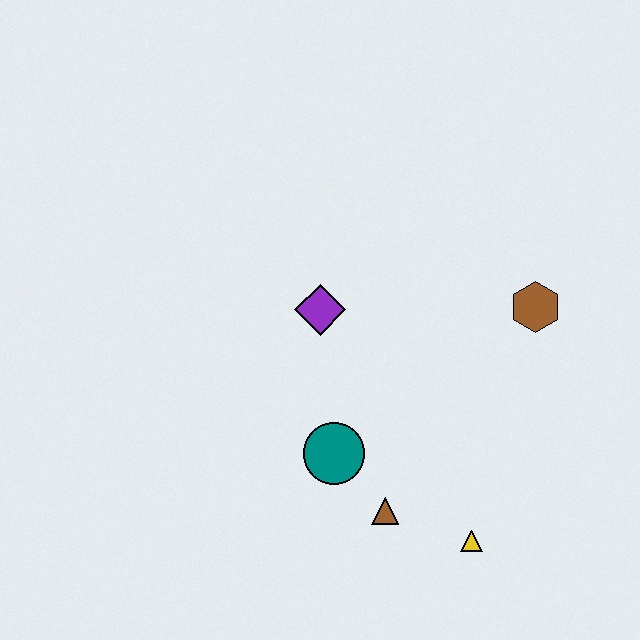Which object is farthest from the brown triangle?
The brown hexagon is farthest from the brown triangle.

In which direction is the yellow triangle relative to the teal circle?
The yellow triangle is to the right of the teal circle.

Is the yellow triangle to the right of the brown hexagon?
No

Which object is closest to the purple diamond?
The teal circle is closest to the purple diamond.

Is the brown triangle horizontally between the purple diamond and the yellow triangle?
Yes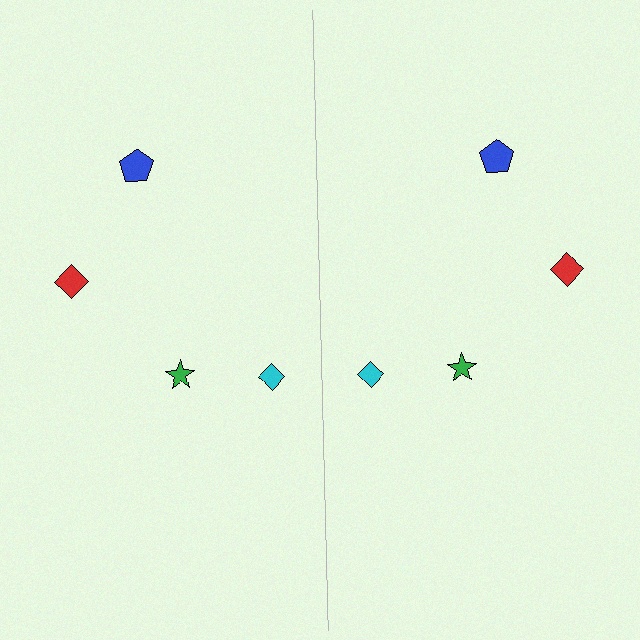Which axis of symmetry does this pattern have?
The pattern has a vertical axis of symmetry running through the center of the image.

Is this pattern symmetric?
Yes, this pattern has bilateral (reflection) symmetry.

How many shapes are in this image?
There are 8 shapes in this image.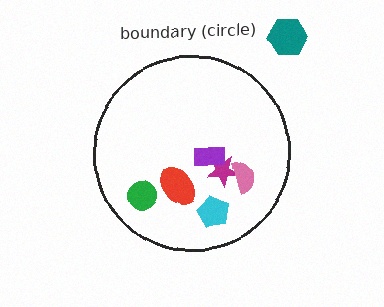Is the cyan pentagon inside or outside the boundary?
Inside.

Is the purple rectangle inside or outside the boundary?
Inside.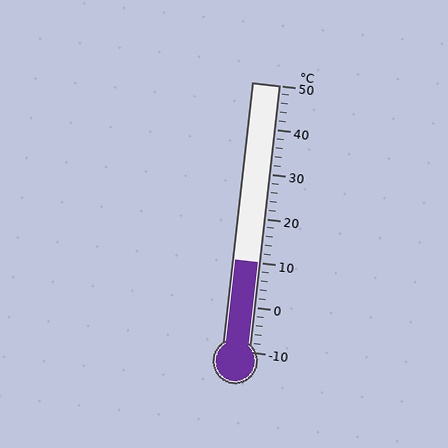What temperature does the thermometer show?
The thermometer shows approximately 10°C.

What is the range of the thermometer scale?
The thermometer scale ranges from -10°C to 50°C.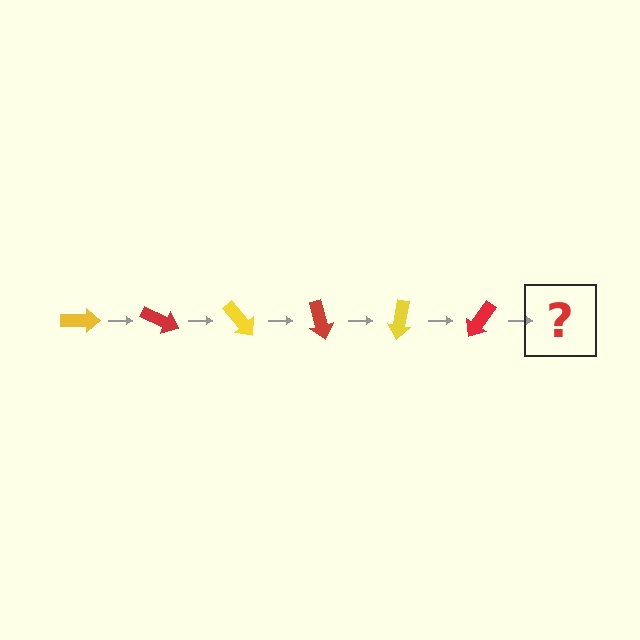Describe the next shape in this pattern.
It should be a yellow arrow, rotated 150 degrees from the start.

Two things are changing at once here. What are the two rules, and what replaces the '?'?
The two rules are that it rotates 25 degrees each step and the color cycles through yellow and red. The '?' should be a yellow arrow, rotated 150 degrees from the start.